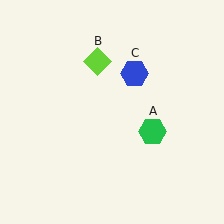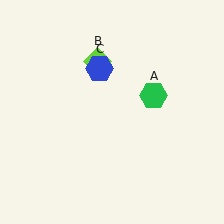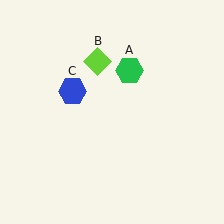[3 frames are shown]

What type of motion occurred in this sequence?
The green hexagon (object A), blue hexagon (object C) rotated counterclockwise around the center of the scene.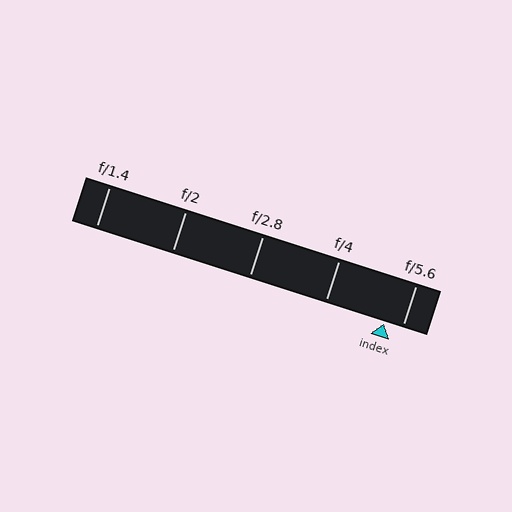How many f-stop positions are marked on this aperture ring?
There are 5 f-stop positions marked.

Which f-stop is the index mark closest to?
The index mark is closest to f/5.6.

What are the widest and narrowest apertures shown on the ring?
The widest aperture shown is f/1.4 and the narrowest is f/5.6.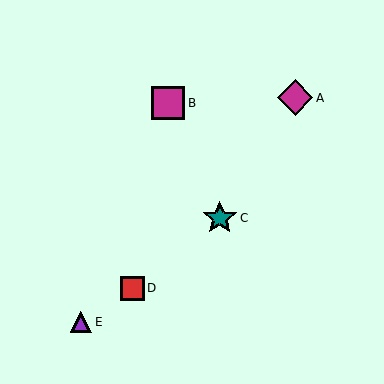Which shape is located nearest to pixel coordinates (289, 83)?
The magenta diamond (labeled A) at (295, 98) is nearest to that location.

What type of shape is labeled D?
Shape D is a red square.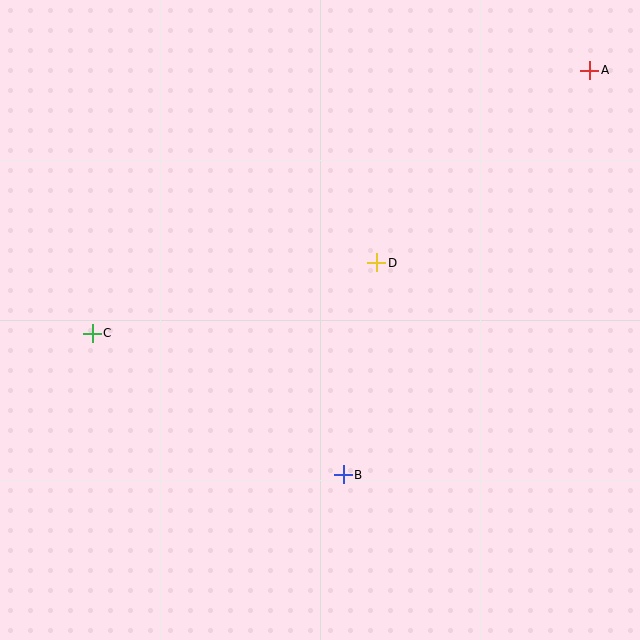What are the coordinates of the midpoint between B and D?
The midpoint between B and D is at (360, 369).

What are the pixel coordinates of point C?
Point C is at (92, 333).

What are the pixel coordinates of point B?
Point B is at (343, 475).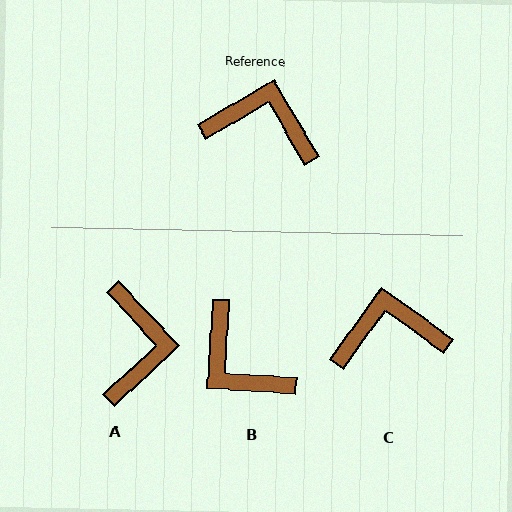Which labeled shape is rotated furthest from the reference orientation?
B, about 146 degrees away.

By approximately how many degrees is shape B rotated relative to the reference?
Approximately 146 degrees counter-clockwise.